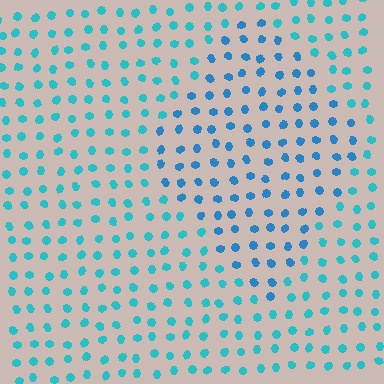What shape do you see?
I see a diamond.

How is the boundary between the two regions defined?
The boundary is defined purely by a slight shift in hue (about 23 degrees). Spacing, size, and orientation are identical on both sides.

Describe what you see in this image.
The image is filled with small cyan elements in a uniform arrangement. A diamond-shaped region is visible where the elements are tinted to a slightly different hue, forming a subtle color boundary.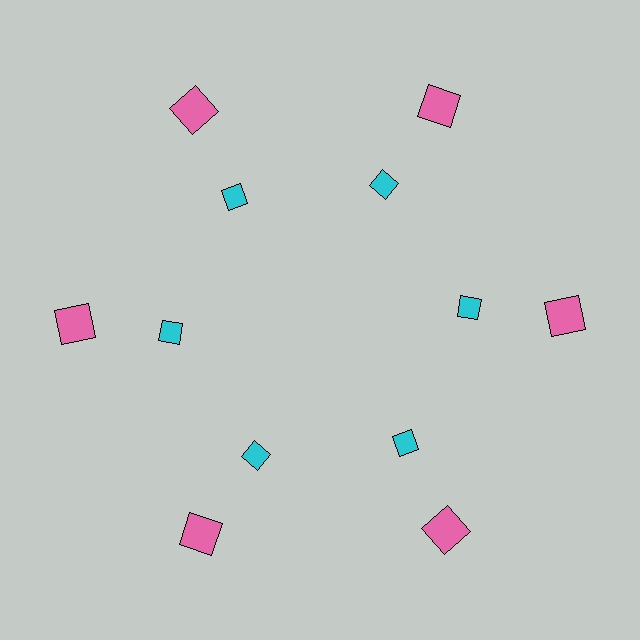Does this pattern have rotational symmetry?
Yes, this pattern has 6-fold rotational symmetry. It looks the same after rotating 60 degrees around the center.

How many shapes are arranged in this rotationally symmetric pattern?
There are 12 shapes, arranged in 6 groups of 2.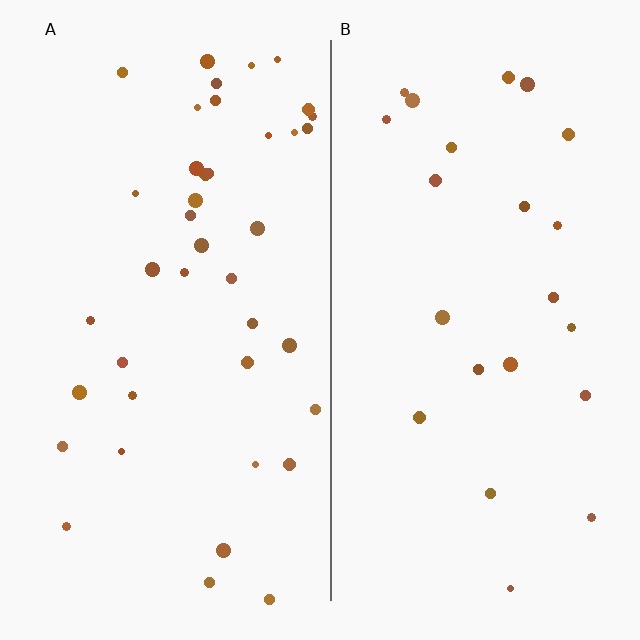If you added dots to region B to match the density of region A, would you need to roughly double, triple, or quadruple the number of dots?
Approximately double.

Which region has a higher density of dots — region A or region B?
A (the left).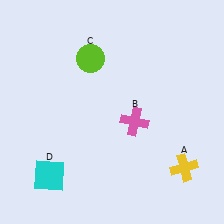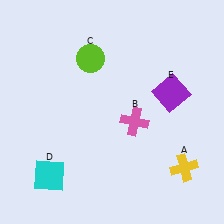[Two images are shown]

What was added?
A purple square (E) was added in Image 2.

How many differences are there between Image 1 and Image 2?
There is 1 difference between the two images.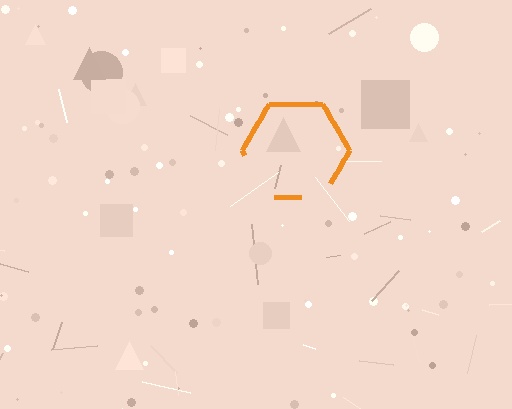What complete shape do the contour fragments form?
The contour fragments form a hexagon.